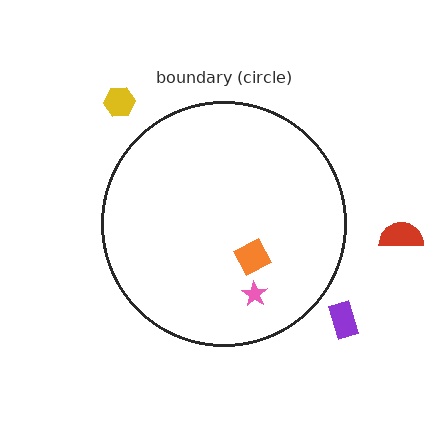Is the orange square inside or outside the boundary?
Inside.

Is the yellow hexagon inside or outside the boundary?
Outside.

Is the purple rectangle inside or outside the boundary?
Outside.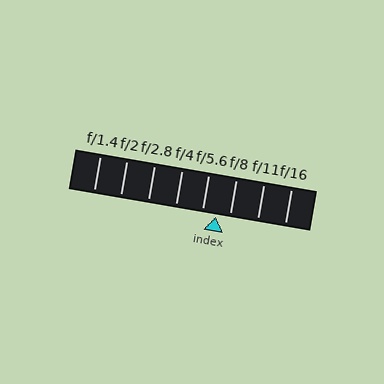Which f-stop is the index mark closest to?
The index mark is closest to f/5.6.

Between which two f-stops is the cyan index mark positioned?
The index mark is between f/5.6 and f/8.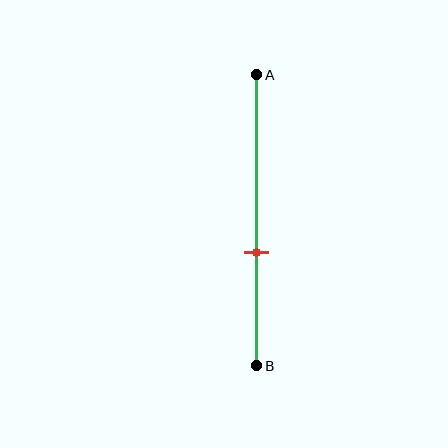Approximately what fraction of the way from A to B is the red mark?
The red mark is approximately 60% of the way from A to B.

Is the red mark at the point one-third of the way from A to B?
No, the mark is at about 60% from A, not at the 33% one-third point.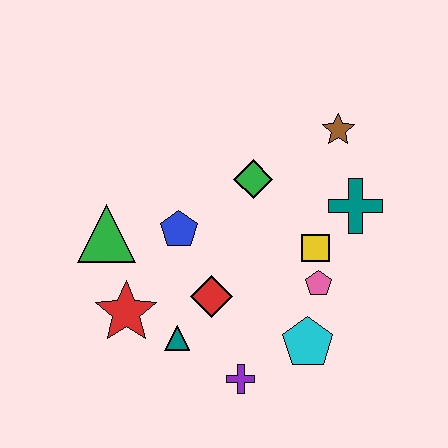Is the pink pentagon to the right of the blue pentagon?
Yes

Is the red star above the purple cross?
Yes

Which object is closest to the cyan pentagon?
The pink pentagon is closest to the cyan pentagon.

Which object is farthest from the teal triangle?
The brown star is farthest from the teal triangle.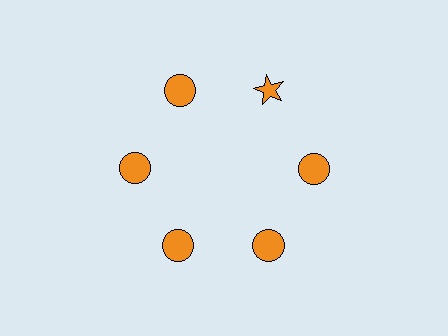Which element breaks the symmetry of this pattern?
The orange star at roughly the 1 o'clock position breaks the symmetry. All other shapes are orange circles.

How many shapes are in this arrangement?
There are 6 shapes arranged in a ring pattern.